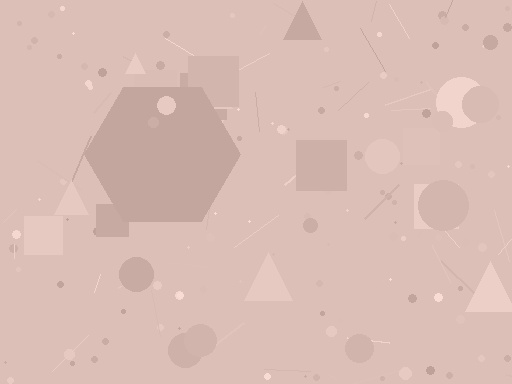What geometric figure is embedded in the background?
A hexagon is embedded in the background.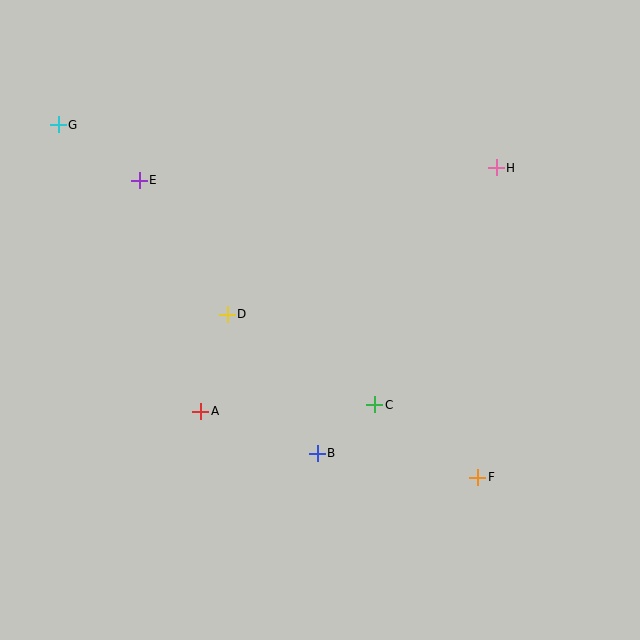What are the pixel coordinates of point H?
Point H is at (496, 168).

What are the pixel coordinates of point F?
Point F is at (478, 477).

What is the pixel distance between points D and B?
The distance between D and B is 165 pixels.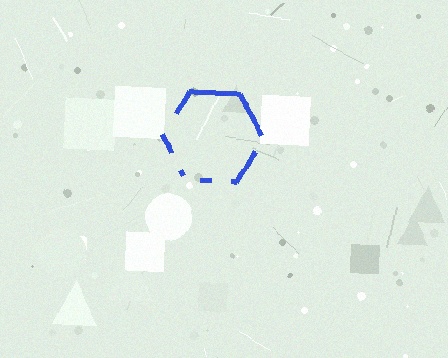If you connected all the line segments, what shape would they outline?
They would outline a hexagon.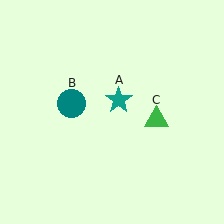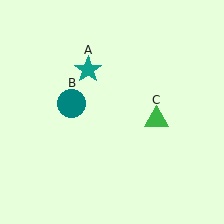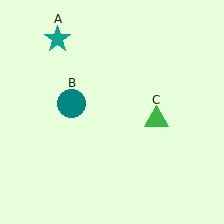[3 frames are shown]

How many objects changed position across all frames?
1 object changed position: teal star (object A).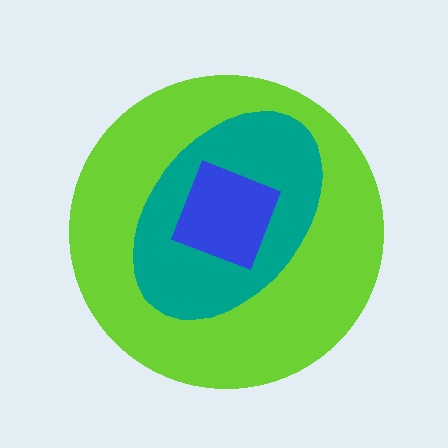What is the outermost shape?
The lime circle.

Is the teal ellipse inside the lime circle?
Yes.